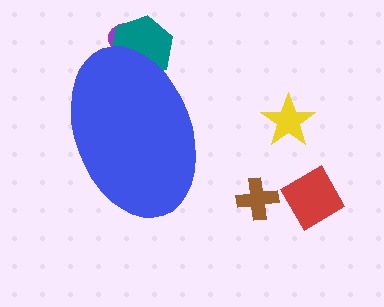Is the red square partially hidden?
No, the red square is fully visible.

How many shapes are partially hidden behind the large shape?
2 shapes are partially hidden.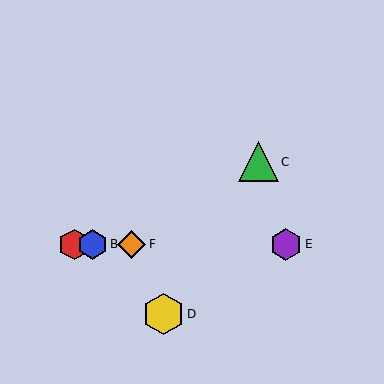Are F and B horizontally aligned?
Yes, both are at y≈244.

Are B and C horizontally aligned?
No, B is at y≈244 and C is at y≈162.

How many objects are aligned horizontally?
4 objects (A, B, E, F) are aligned horizontally.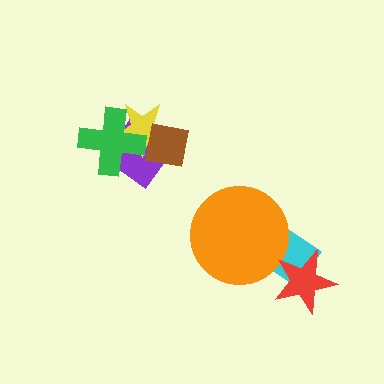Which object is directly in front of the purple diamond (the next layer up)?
The yellow star is directly in front of the purple diamond.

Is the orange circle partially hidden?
No, no other shape covers it.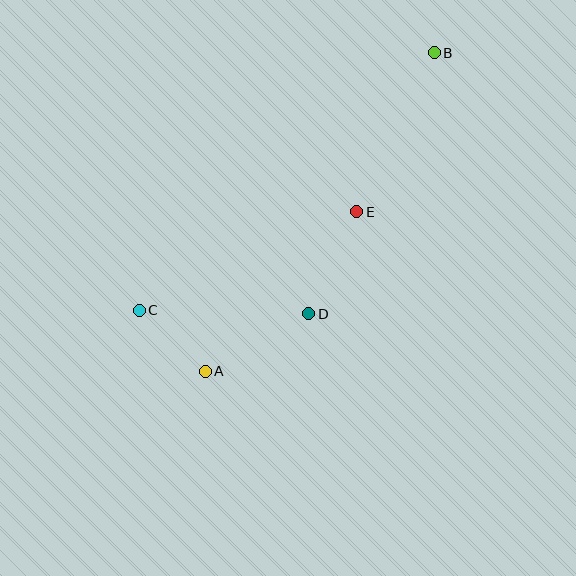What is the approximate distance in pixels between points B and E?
The distance between B and E is approximately 177 pixels.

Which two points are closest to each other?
Points A and C are closest to each other.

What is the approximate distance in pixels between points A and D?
The distance between A and D is approximately 118 pixels.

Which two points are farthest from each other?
Points A and B are farthest from each other.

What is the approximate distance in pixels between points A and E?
The distance between A and E is approximately 220 pixels.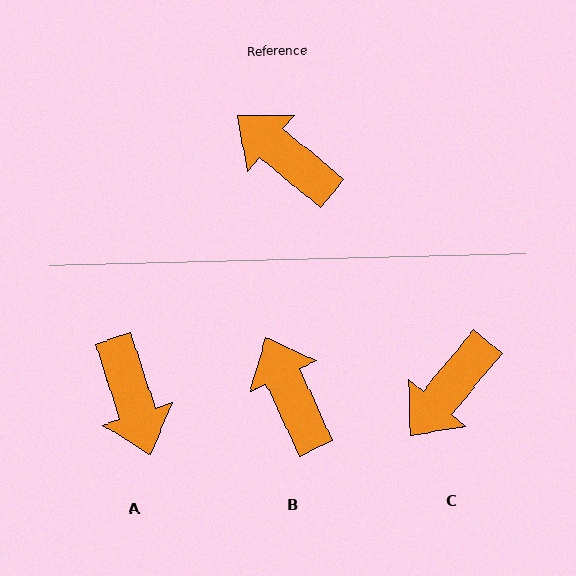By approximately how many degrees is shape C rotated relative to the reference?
Approximately 90 degrees counter-clockwise.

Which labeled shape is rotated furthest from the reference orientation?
A, about 147 degrees away.